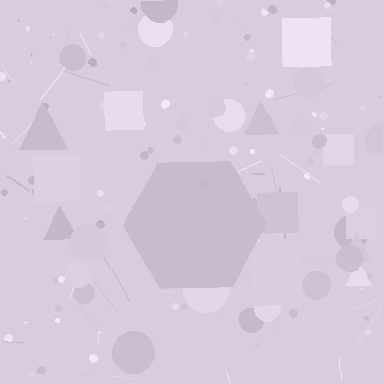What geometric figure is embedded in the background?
A hexagon is embedded in the background.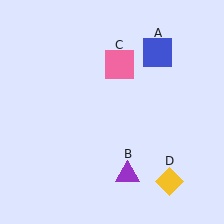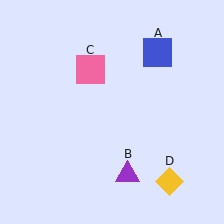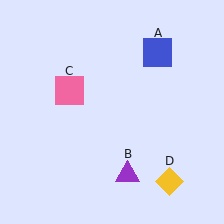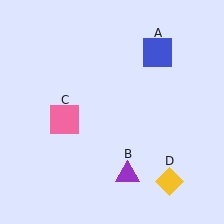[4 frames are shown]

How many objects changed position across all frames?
1 object changed position: pink square (object C).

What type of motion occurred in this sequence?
The pink square (object C) rotated counterclockwise around the center of the scene.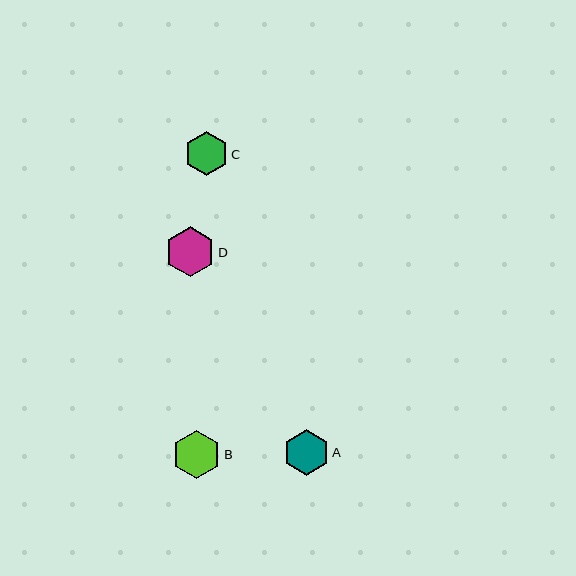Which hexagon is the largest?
Hexagon D is the largest with a size of approximately 50 pixels.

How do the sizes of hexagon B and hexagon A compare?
Hexagon B and hexagon A are approximately the same size.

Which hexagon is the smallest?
Hexagon C is the smallest with a size of approximately 44 pixels.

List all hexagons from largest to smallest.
From largest to smallest: D, B, A, C.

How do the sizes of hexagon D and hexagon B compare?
Hexagon D and hexagon B are approximately the same size.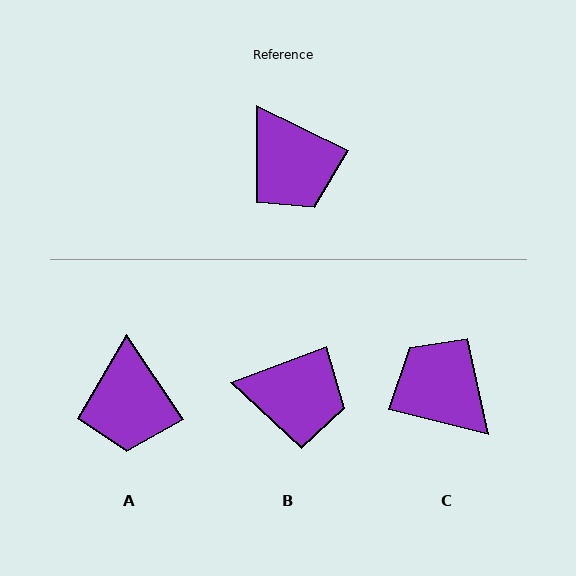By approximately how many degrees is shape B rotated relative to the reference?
Approximately 47 degrees counter-clockwise.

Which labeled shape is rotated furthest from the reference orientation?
C, about 168 degrees away.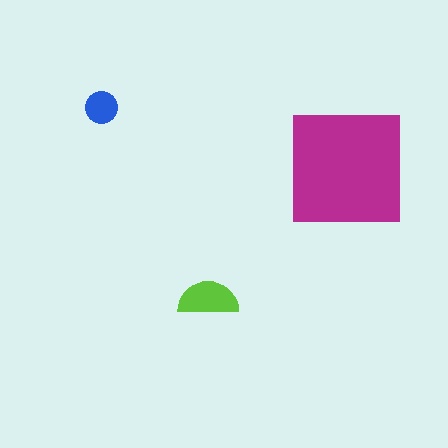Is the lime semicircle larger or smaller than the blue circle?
Larger.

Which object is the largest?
The magenta square.